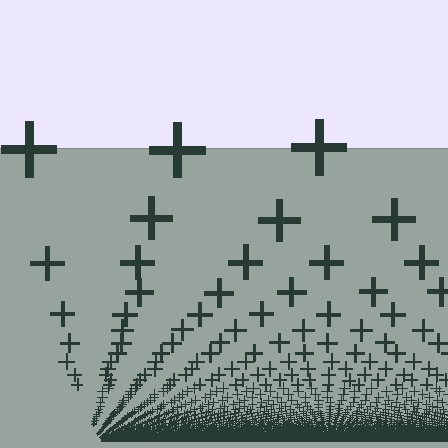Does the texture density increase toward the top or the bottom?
Density increases toward the bottom.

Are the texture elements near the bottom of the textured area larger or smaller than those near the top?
Smaller. The gradient is inverted — elements near the bottom are smaller and denser.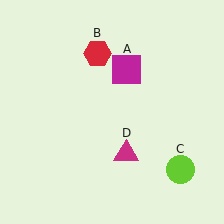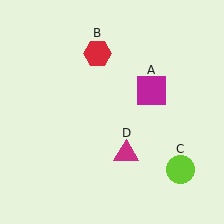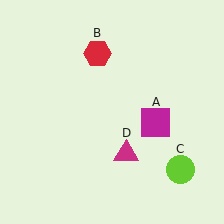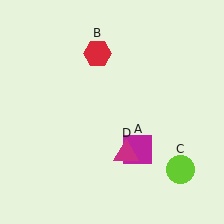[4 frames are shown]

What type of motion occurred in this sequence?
The magenta square (object A) rotated clockwise around the center of the scene.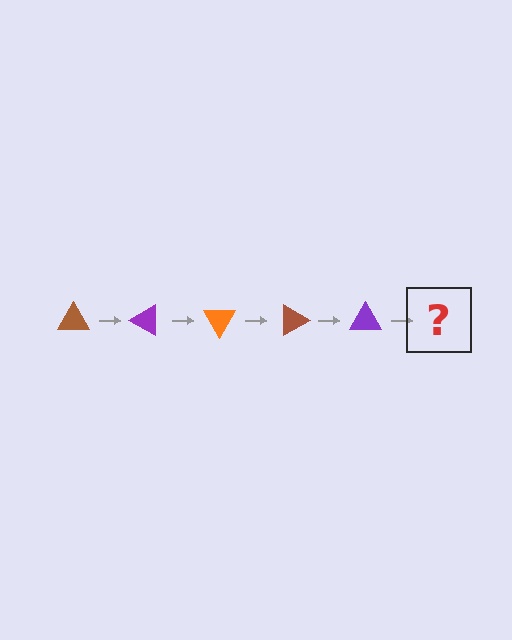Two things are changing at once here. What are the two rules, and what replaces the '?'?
The two rules are that it rotates 30 degrees each step and the color cycles through brown, purple, and orange. The '?' should be an orange triangle, rotated 150 degrees from the start.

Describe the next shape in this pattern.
It should be an orange triangle, rotated 150 degrees from the start.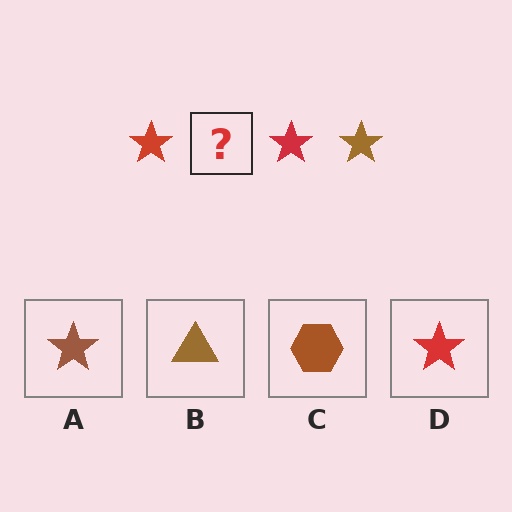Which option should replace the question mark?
Option A.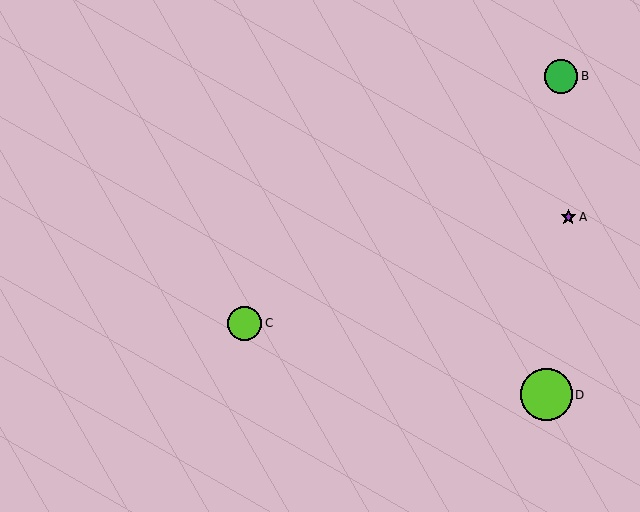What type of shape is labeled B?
Shape B is a green circle.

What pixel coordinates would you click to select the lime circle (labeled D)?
Click at (546, 395) to select the lime circle D.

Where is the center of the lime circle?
The center of the lime circle is at (245, 323).